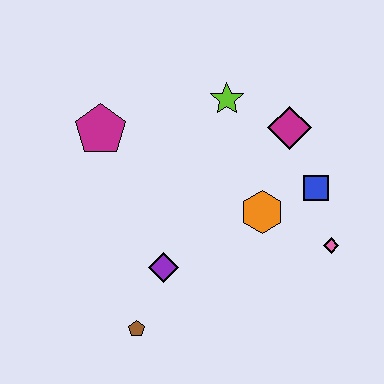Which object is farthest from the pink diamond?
The magenta pentagon is farthest from the pink diamond.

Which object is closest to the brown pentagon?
The purple diamond is closest to the brown pentagon.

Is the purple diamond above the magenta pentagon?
No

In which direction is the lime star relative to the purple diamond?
The lime star is above the purple diamond.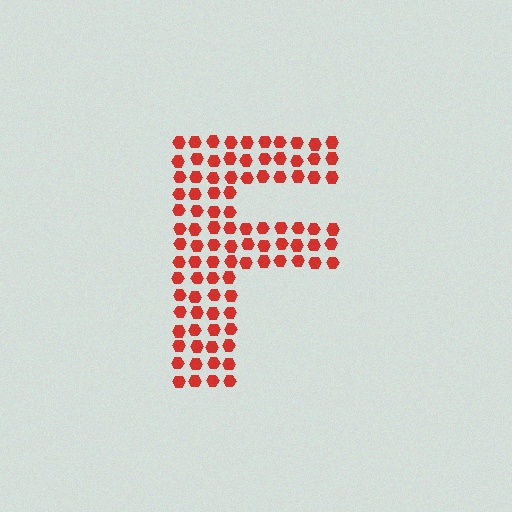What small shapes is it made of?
It is made of small hexagons.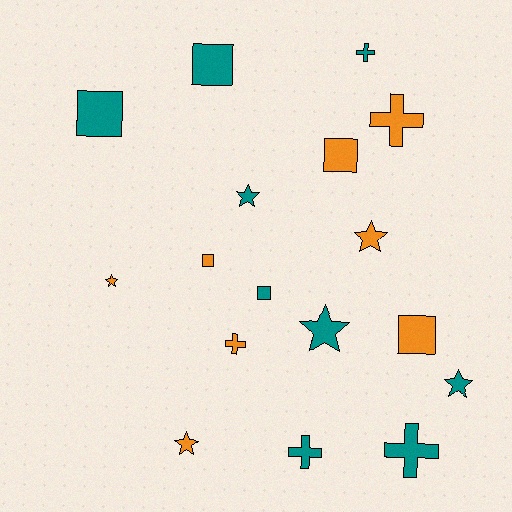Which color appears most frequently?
Teal, with 9 objects.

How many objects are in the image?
There are 17 objects.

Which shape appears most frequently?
Star, with 6 objects.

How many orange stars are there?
There are 3 orange stars.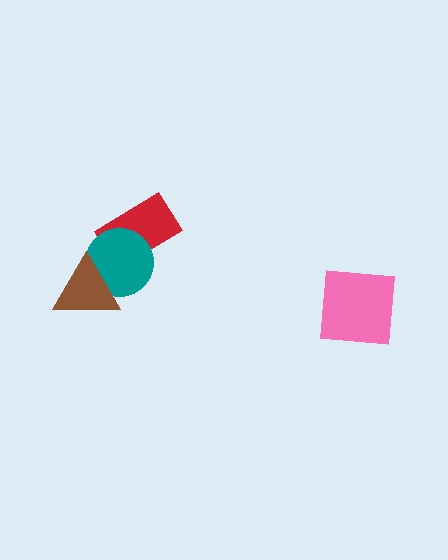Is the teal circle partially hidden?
Yes, it is partially covered by another shape.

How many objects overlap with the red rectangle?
1 object overlaps with the red rectangle.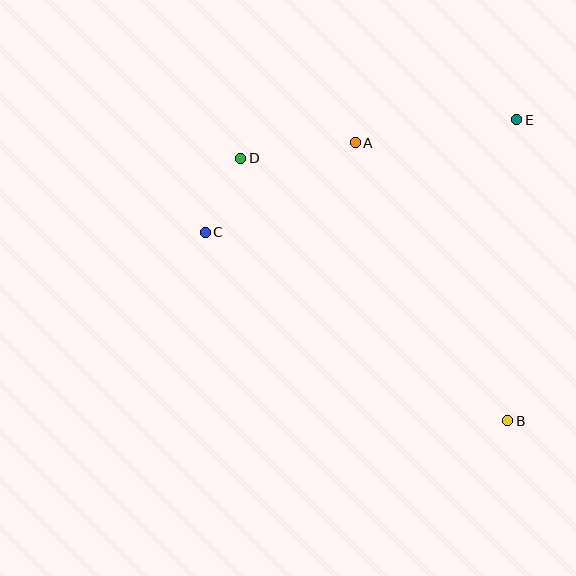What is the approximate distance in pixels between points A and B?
The distance between A and B is approximately 317 pixels.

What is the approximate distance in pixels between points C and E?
The distance between C and E is approximately 331 pixels.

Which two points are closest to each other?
Points C and D are closest to each other.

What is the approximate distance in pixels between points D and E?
The distance between D and E is approximately 278 pixels.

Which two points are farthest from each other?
Points B and D are farthest from each other.